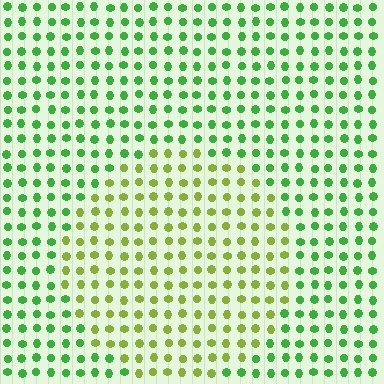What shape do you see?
I see a circle.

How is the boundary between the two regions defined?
The boundary is defined purely by a slight shift in hue (about 42 degrees). Spacing, size, and orientation are identical on both sides.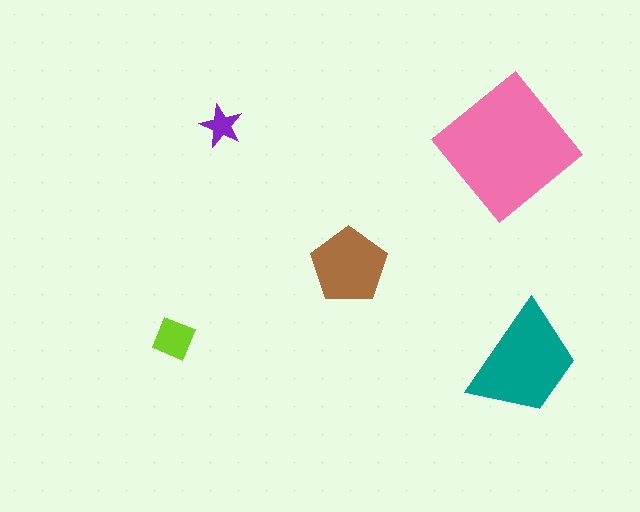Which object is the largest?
The pink diamond.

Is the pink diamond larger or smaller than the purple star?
Larger.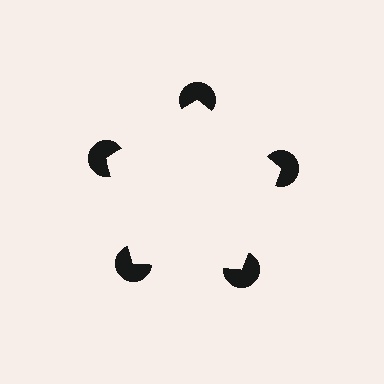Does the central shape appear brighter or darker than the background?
It typically appears slightly brighter than the background, even though no actual brightness change is drawn.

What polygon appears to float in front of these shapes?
An illusory pentagon — its edges are inferred from the aligned wedge cuts in the pac-man discs, not physically drawn.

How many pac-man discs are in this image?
There are 5 — one at each vertex of the illusory pentagon.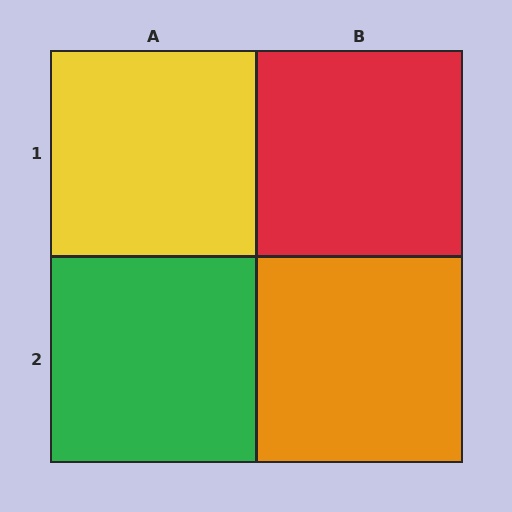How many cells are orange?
1 cell is orange.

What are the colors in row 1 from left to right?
Yellow, red.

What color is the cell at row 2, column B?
Orange.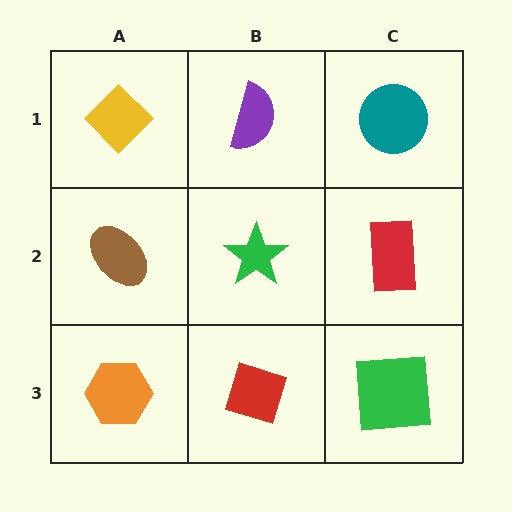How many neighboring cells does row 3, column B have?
3.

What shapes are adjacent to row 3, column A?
A brown ellipse (row 2, column A), a red diamond (row 3, column B).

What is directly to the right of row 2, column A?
A green star.